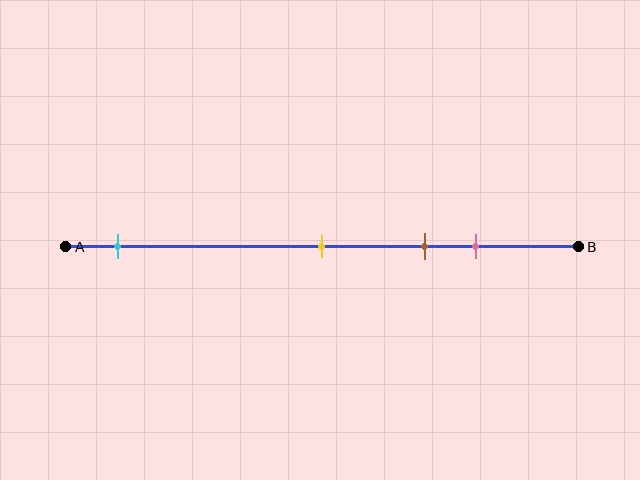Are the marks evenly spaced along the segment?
No, the marks are not evenly spaced.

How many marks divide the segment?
There are 4 marks dividing the segment.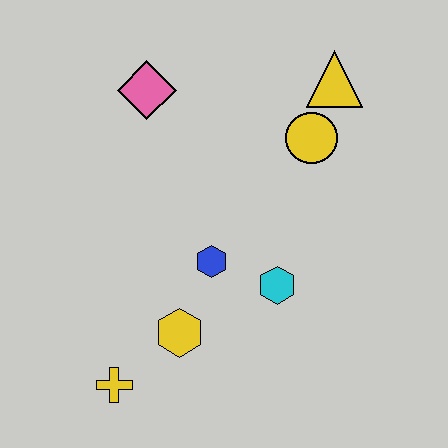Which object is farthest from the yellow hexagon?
The yellow triangle is farthest from the yellow hexagon.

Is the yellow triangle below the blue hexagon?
No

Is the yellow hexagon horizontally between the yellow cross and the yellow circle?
Yes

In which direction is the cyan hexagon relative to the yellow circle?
The cyan hexagon is below the yellow circle.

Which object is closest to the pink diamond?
The yellow circle is closest to the pink diamond.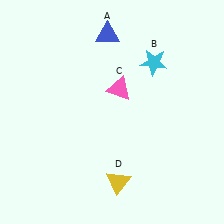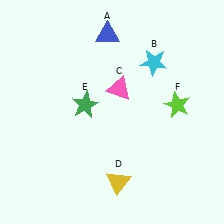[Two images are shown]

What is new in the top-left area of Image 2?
A green star (E) was added in the top-left area of Image 2.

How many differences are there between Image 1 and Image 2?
There are 2 differences between the two images.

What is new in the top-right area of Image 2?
A lime star (F) was added in the top-right area of Image 2.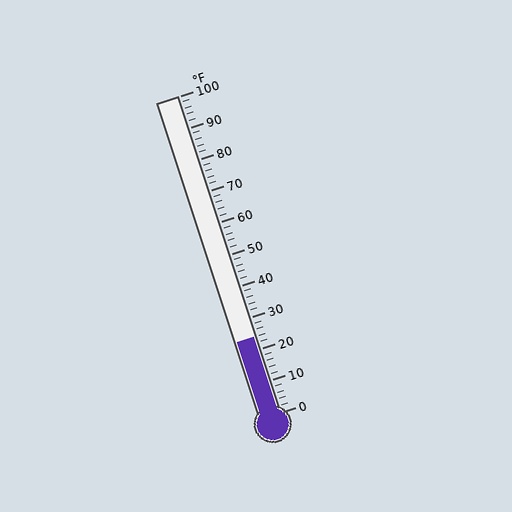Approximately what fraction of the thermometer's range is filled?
The thermometer is filled to approximately 25% of its range.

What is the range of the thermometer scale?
The thermometer scale ranges from 0°F to 100°F.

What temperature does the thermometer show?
The thermometer shows approximately 24°F.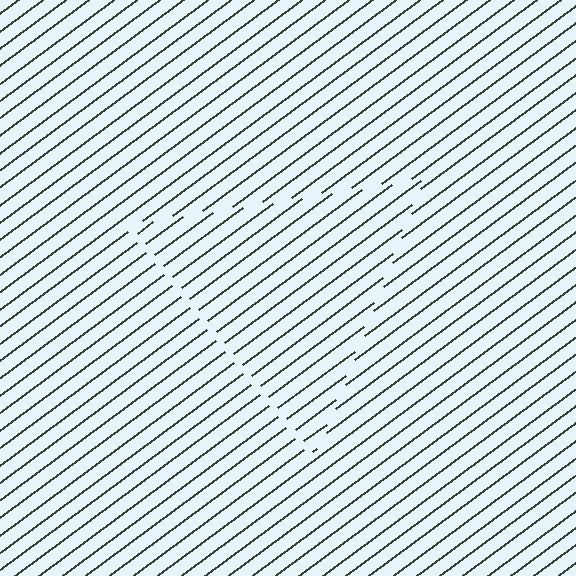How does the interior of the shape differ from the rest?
The interior of the shape contains the same grating, shifted by half a period — the contour is defined by the phase discontinuity where line-ends from the inner and outer gratings abut.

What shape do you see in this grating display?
An illusory triangle. The interior of the shape contains the same grating, shifted by half a period — the contour is defined by the phase discontinuity where line-ends from the inner and outer gratings abut.